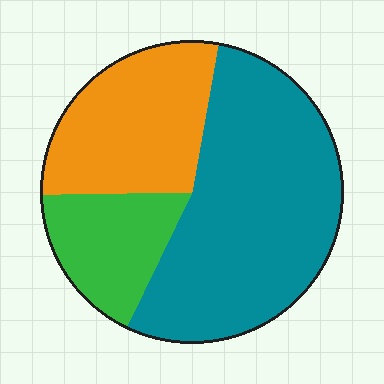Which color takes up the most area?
Teal, at roughly 55%.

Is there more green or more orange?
Orange.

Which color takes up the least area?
Green, at roughly 20%.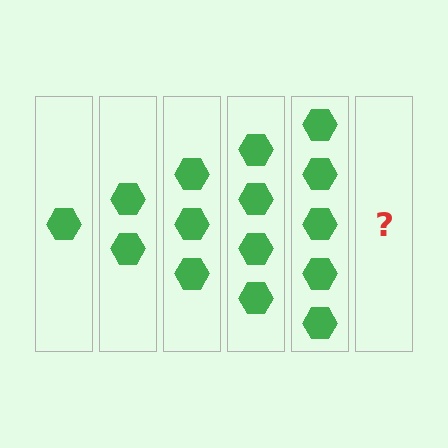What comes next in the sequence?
The next element should be 6 hexagons.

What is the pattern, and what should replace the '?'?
The pattern is that each step adds one more hexagon. The '?' should be 6 hexagons.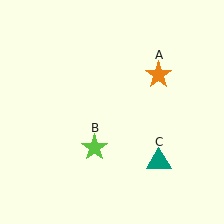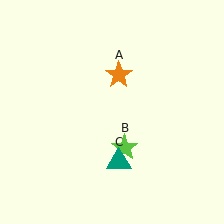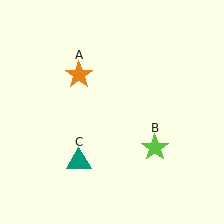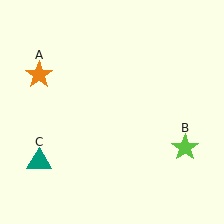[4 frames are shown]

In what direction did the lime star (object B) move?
The lime star (object B) moved right.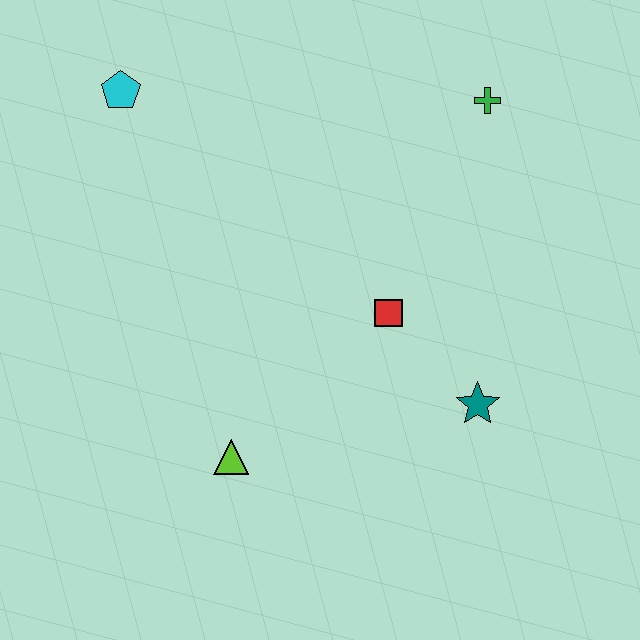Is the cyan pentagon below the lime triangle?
No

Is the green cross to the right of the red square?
Yes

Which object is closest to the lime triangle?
The red square is closest to the lime triangle.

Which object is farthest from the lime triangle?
The green cross is farthest from the lime triangle.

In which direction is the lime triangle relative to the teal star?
The lime triangle is to the left of the teal star.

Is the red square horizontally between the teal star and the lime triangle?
Yes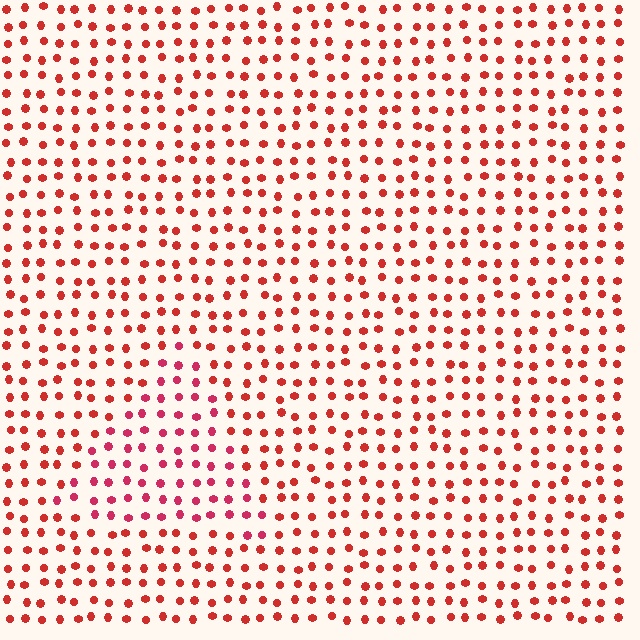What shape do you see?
I see a triangle.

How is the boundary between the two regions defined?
The boundary is defined purely by a slight shift in hue (about 21 degrees). Spacing, size, and orientation are identical on both sides.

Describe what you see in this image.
The image is filled with small red elements in a uniform arrangement. A triangle-shaped region is visible where the elements are tinted to a slightly different hue, forming a subtle color boundary.